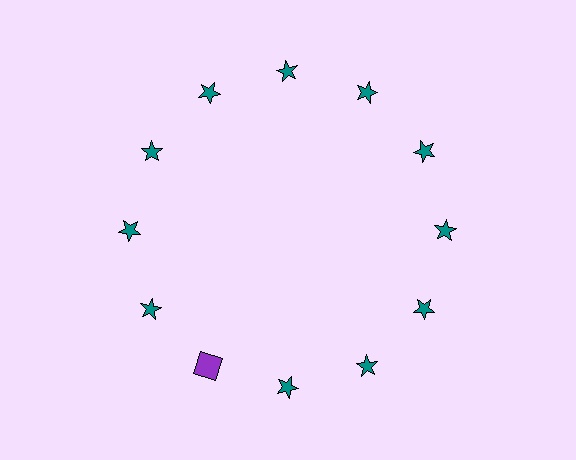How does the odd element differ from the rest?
It differs in both color (purple instead of teal) and shape (square instead of star).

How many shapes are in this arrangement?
There are 12 shapes arranged in a ring pattern.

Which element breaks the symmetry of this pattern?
The purple square at roughly the 7 o'clock position breaks the symmetry. All other shapes are teal stars.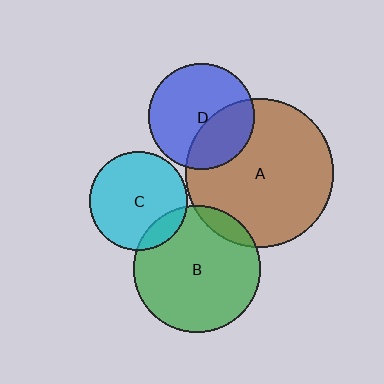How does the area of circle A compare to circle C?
Approximately 2.3 times.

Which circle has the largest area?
Circle A (brown).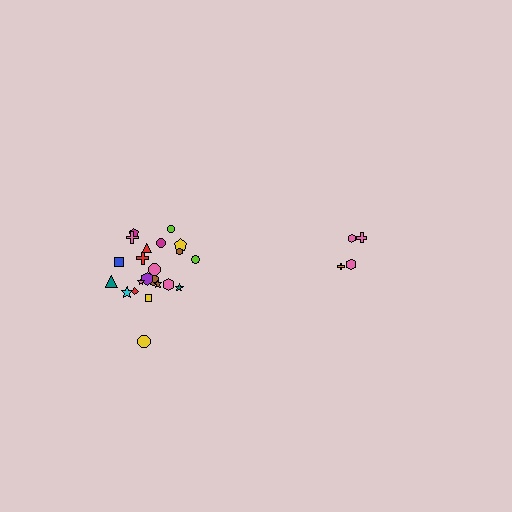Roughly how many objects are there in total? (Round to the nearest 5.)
Roughly 25 objects in total.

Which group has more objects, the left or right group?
The left group.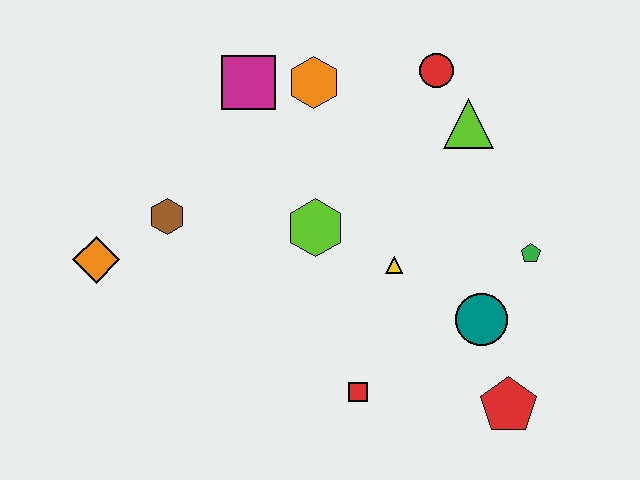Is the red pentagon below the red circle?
Yes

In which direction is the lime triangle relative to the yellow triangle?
The lime triangle is above the yellow triangle.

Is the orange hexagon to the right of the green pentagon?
No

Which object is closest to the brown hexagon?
The orange diamond is closest to the brown hexagon.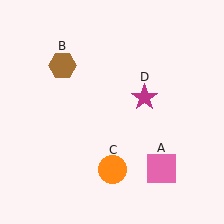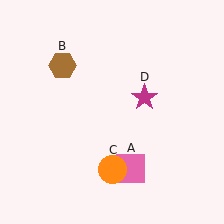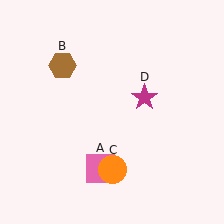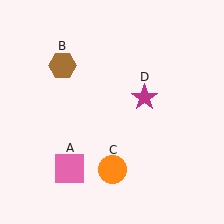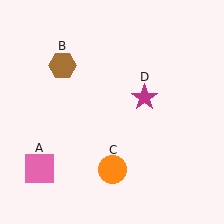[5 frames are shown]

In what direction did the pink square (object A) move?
The pink square (object A) moved left.